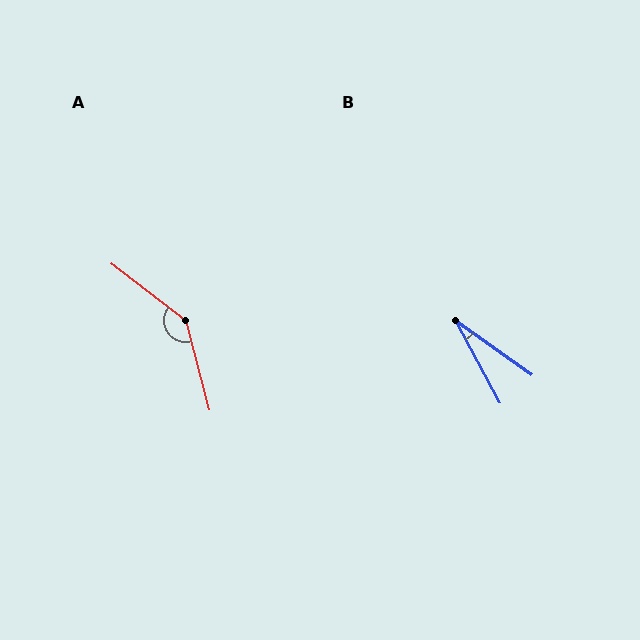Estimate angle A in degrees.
Approximately 142 degrees.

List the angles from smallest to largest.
B (26°), A (142°).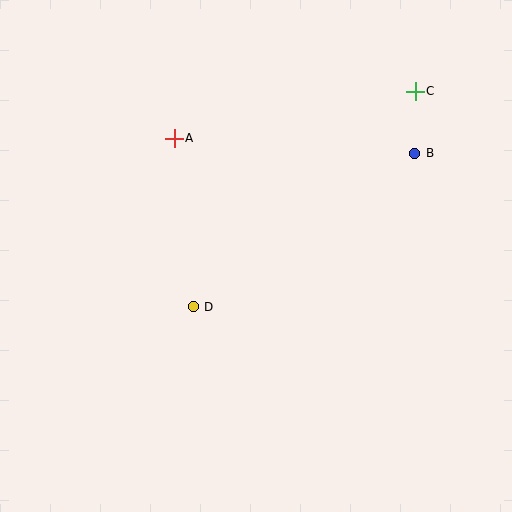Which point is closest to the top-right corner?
Point C is closest to the top-right corner.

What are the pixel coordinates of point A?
Point A is at (174, 138).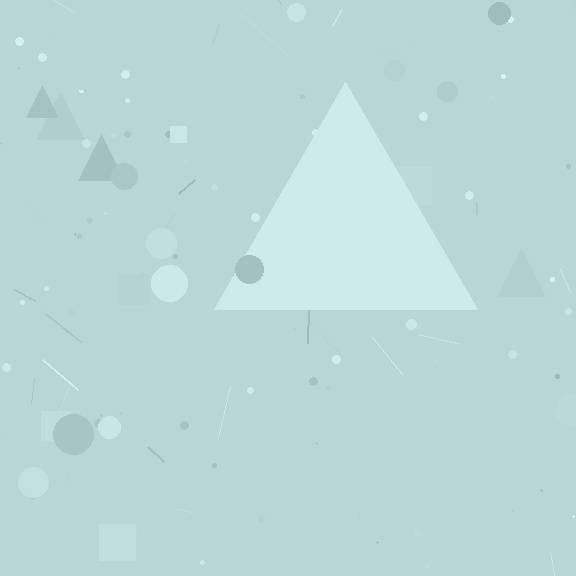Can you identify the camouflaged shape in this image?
The camouflaged shape is a triangle.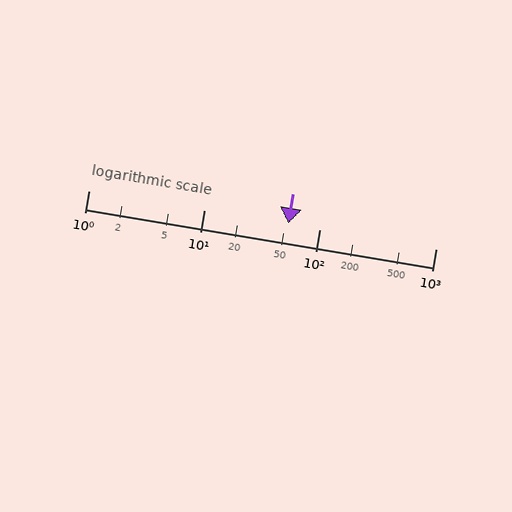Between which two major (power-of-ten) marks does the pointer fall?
The pointer is between 10 and 100.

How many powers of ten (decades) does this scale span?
The scale spans 3 decades, from 1 to 1000.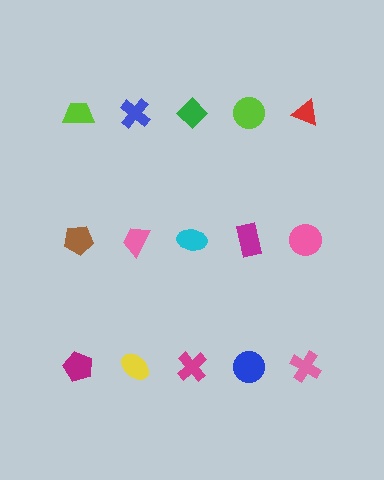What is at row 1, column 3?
A green diamond.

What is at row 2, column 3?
A cyan ellipse.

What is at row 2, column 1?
A brown pentagon.